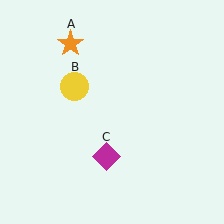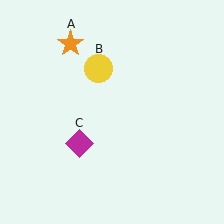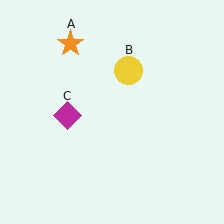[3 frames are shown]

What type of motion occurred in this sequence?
The yellow circle (object B), magenta diamond (object C) rotated clockwise around the center of the scene.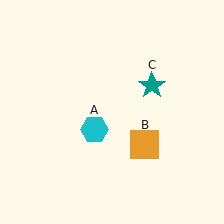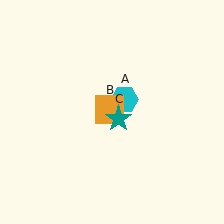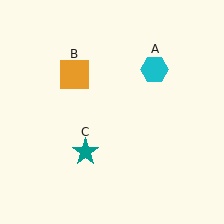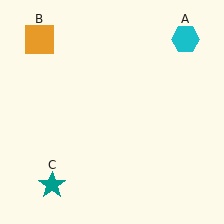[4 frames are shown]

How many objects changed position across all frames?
3 objects changed position: cyan hexagon (object A), orange square (object B), teal star (object C).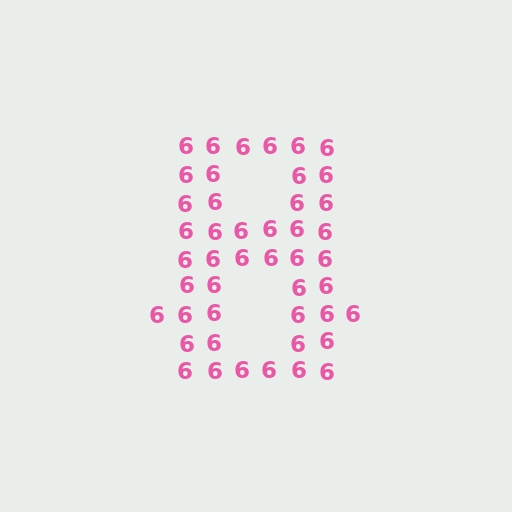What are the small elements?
The small elements are digit 6's.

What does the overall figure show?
The overall figure shows the digit 8.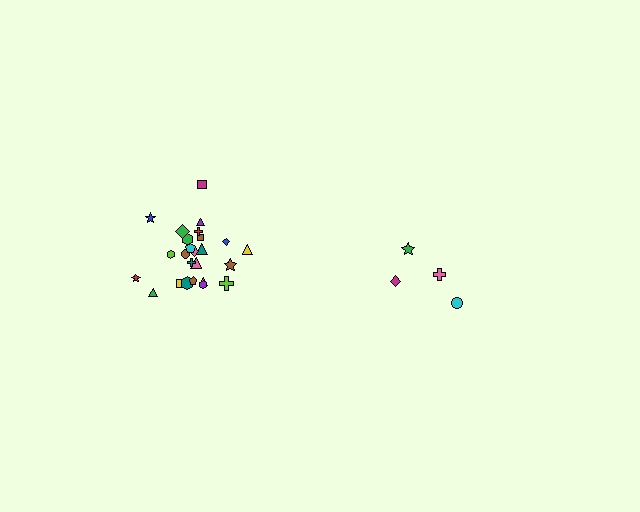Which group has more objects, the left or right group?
The left group.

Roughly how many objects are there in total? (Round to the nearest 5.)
Roughly 30 objects in total.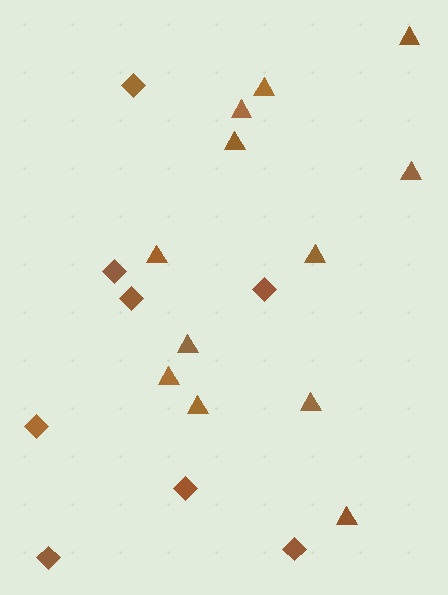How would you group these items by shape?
There are 2 groups: one group of diamonds (8) and one group of triangles (12).